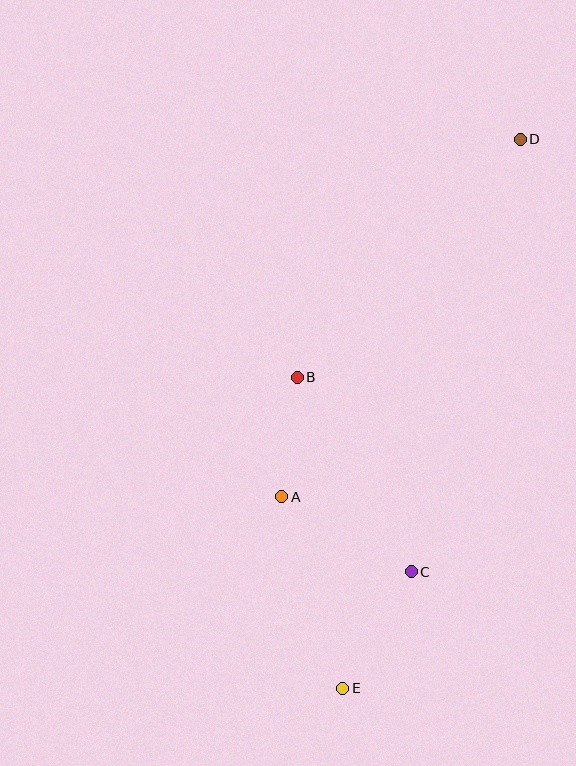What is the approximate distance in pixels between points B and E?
The distance between B and E is approximately 314 pixels.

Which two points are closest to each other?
Points A and B are closest to each other.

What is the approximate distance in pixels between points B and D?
The distance between B and D is approximately 326 pixels.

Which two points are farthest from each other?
Points D and E are farthest from each other.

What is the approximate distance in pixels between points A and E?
The distance between A and E is approximately 201 pixels.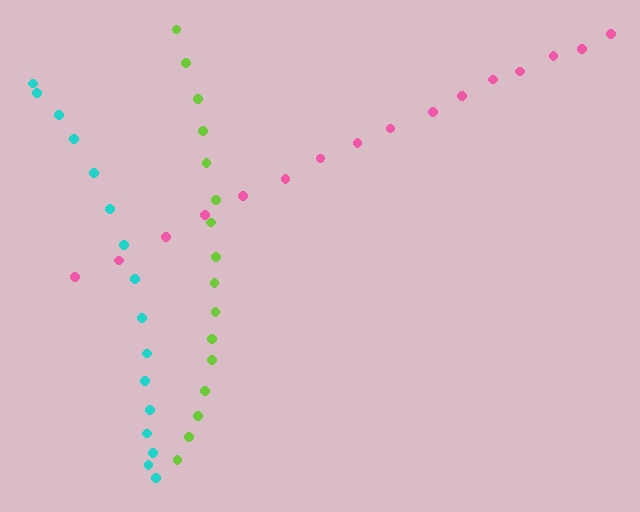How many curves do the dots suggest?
There are 3 distinct paths.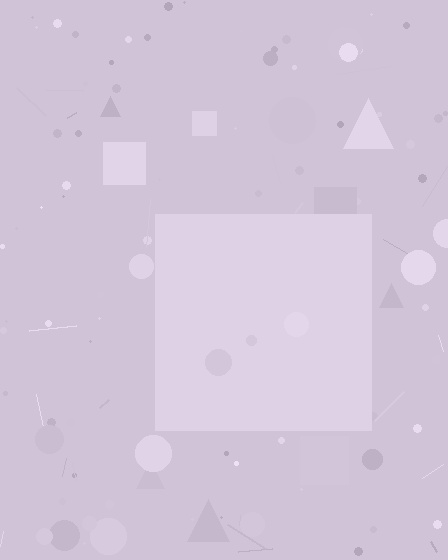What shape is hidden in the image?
A square is hidden in the image.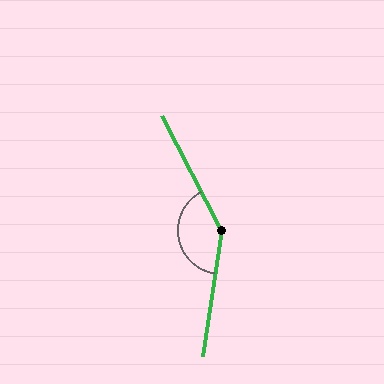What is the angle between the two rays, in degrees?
Approximately 143 degrees.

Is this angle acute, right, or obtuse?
It is obtuse.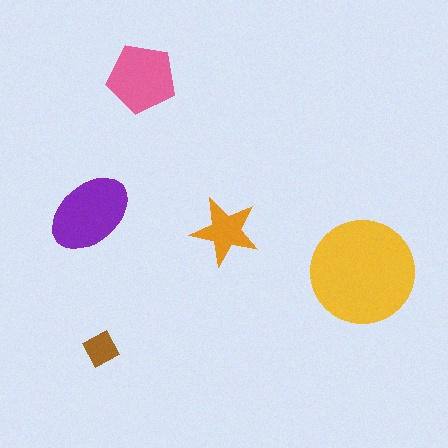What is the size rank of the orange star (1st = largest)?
4th.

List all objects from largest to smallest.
The yellow circle, the purple ellipse, the pink pentagon, the orange star, the brown diamond.